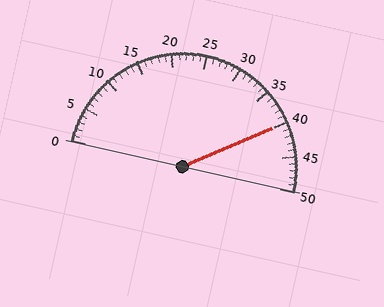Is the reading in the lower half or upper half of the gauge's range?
The reading is in the upper half of the range (0 to 50).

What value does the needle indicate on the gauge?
The needle indicates approximately 40.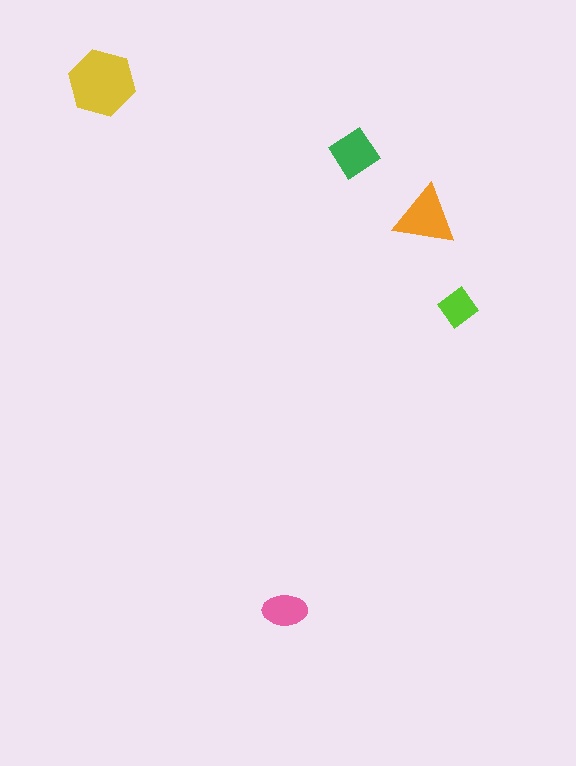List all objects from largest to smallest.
The yellow hexagon, the orange triangle, the green diamond, the pink ellipse, the lime diamond.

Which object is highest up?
The yellow hexagon is topmost.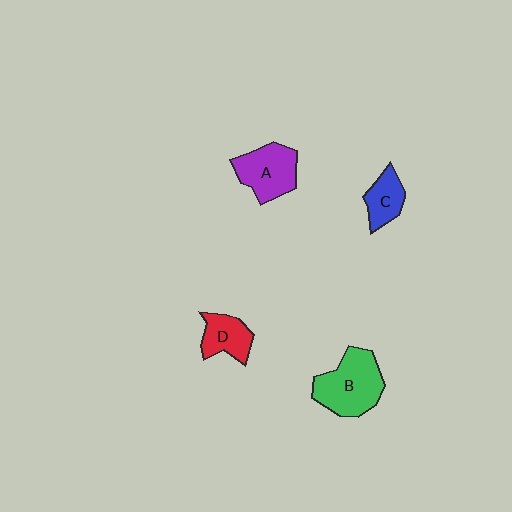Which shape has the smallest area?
Shape C (blue).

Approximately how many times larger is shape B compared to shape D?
Approximately 1.8 times.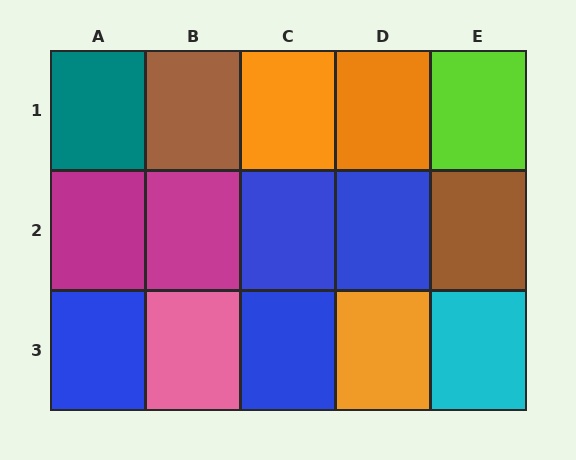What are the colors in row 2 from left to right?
Magenta, magenta, blue, blue, brown.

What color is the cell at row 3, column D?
Orange.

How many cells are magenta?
2 cells are magenta.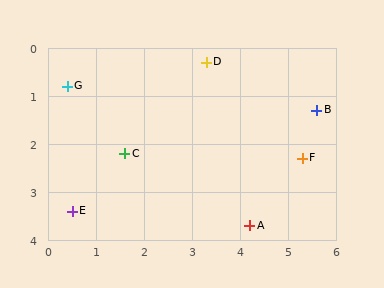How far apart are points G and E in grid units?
Points G and E are about 2.6 grid units apart.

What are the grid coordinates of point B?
Point B is at approximately (5.6, 1.3).